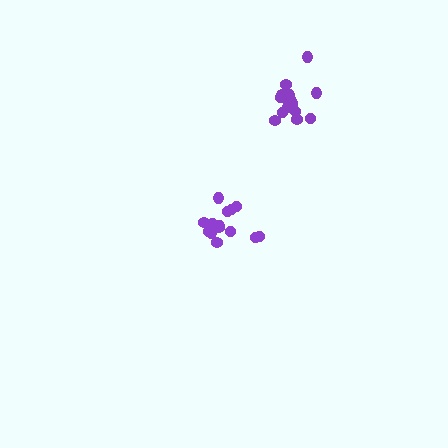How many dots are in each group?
Group 1: 15 dots, Group 2: 14 dots (29 total).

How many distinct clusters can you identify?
There are 2 distinct clusters.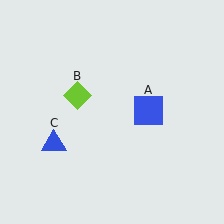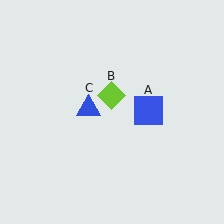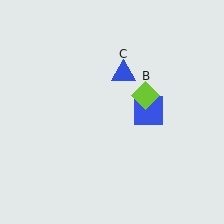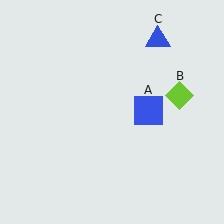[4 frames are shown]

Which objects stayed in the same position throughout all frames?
Blue square (object A) remained stationary.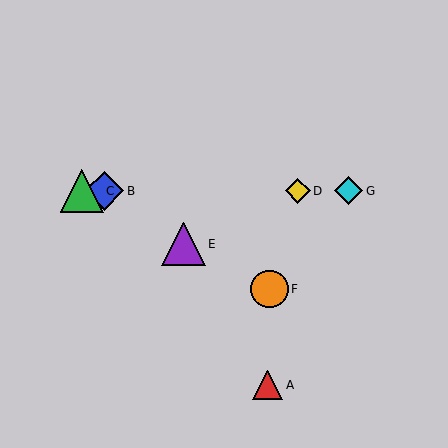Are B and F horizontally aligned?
No, B is at y≈191 and F is at y≈289.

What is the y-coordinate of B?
Object B is at y≈191.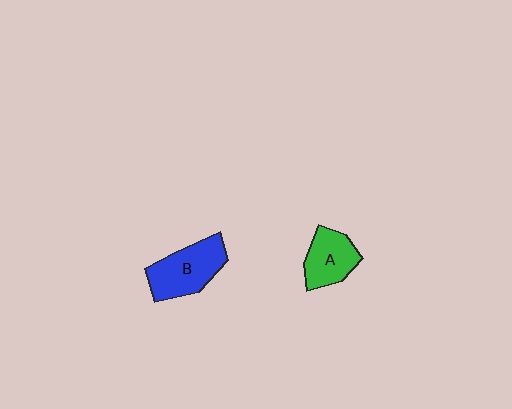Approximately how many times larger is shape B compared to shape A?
Approximately 1.3 times.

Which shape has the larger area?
Shape B (blue).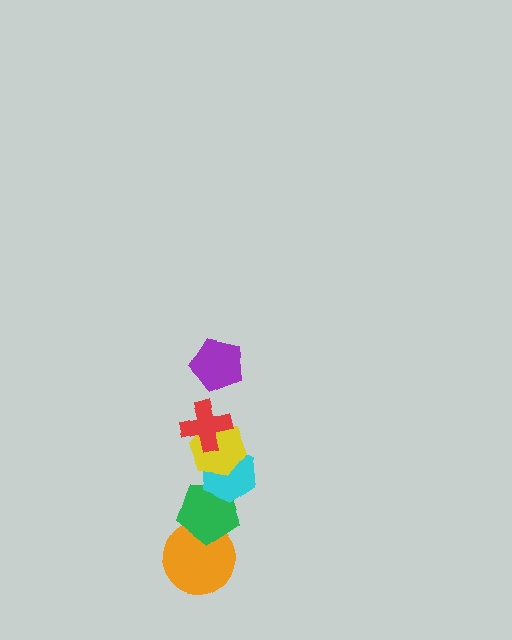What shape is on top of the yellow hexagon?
The red cross is on top of the yellow hexagon.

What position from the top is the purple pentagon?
The purple pentagon is 1st from the top.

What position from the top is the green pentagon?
The green pentagon is 5th from the top.